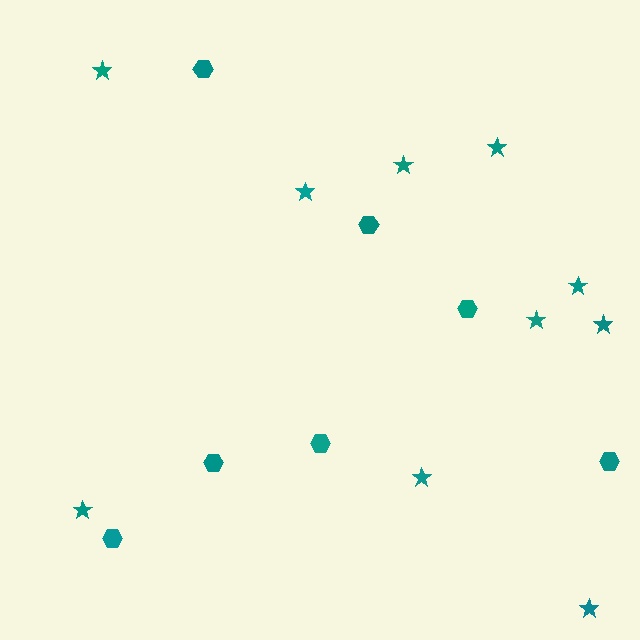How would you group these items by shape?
There are 2 groups: one group of hexagons (7) and one group of stars (10).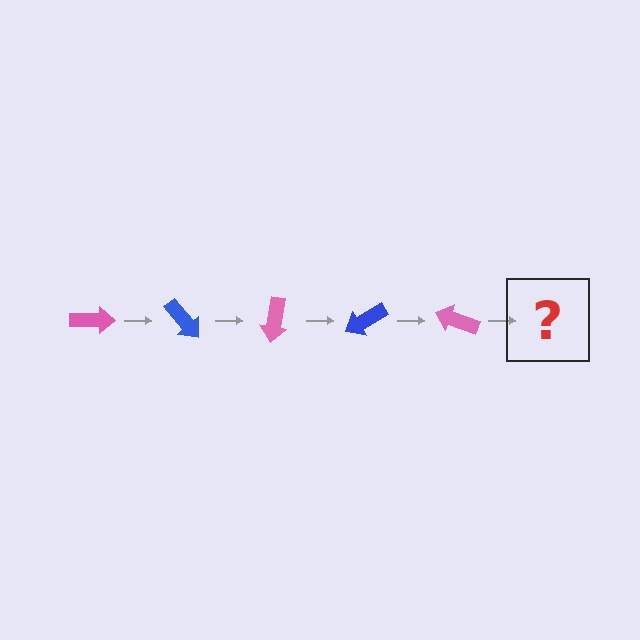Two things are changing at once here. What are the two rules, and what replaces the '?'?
The two rules are that it rotates 50 degrees each step and the color cycles through pink and blue. The '?' should be a blue arrow, rotated 250 degrees from the start.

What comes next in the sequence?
The next element should be a blue arrow, rotated 250 degrees from the start.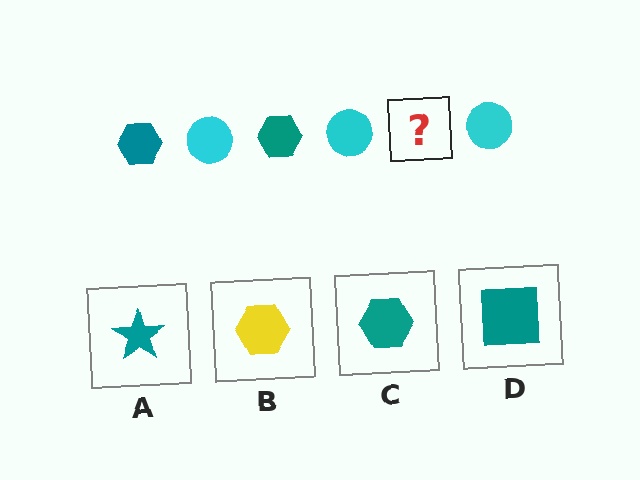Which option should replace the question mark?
Option C.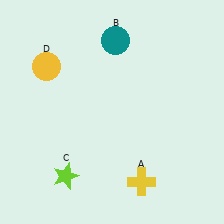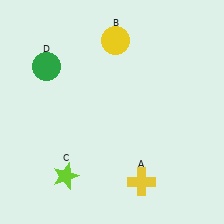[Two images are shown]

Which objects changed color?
B changed from teal to yellow. D changed from yellow to green.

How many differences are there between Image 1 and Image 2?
There are 2 differences between the two images.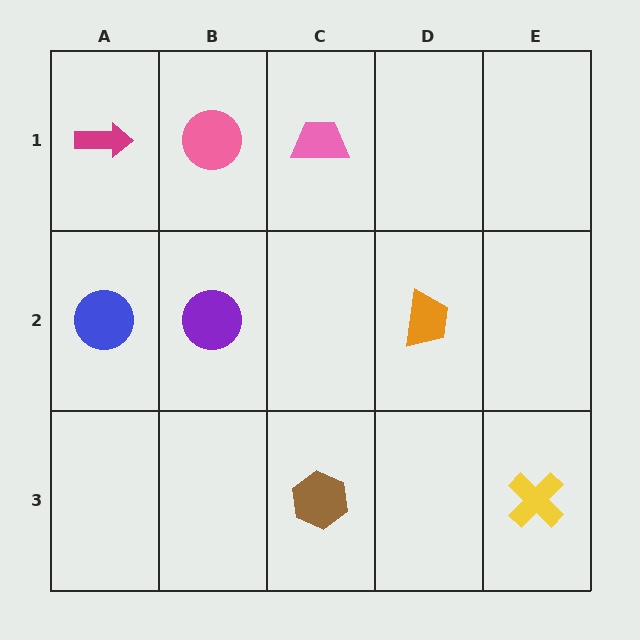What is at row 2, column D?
An orange trapezoid.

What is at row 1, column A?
A magenta arrow.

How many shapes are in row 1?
3 shapes.